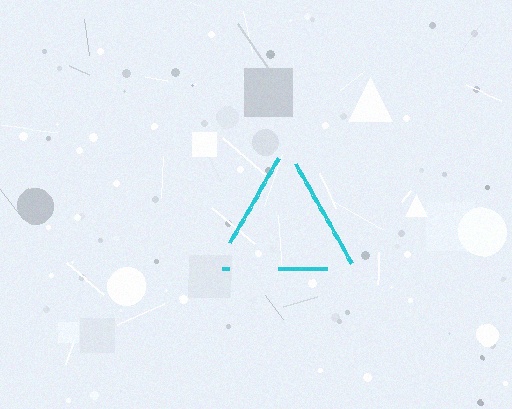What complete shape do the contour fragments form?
The contour fragments form a triangle.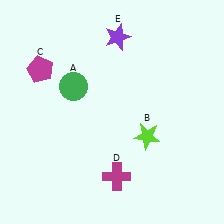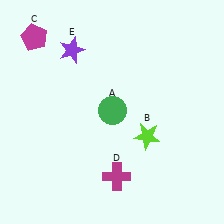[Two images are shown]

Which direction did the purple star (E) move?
The purple star (E) moved left.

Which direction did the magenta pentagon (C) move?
The magenta pentagon (C) moved up.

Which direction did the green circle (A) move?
The green circle (A) moved right.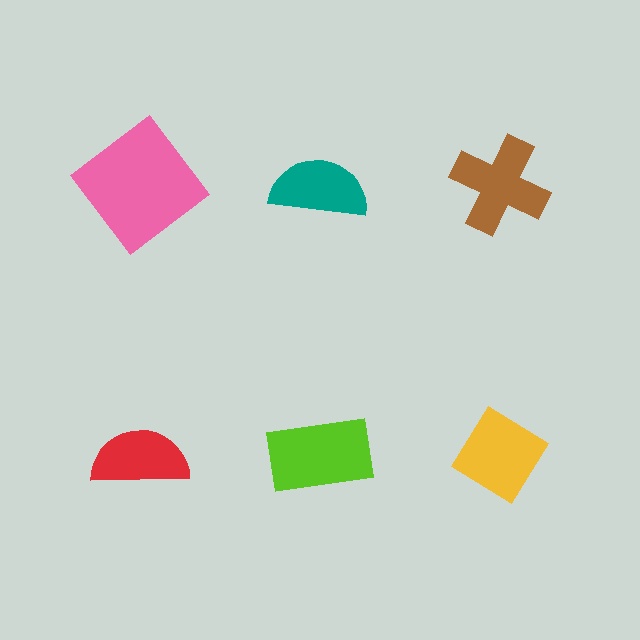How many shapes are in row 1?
3 shapes.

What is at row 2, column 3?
A yellow diamond.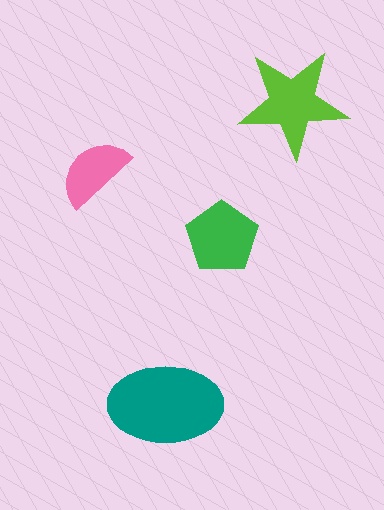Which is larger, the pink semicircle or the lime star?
The lime star.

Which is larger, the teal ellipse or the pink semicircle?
The teal ellipse.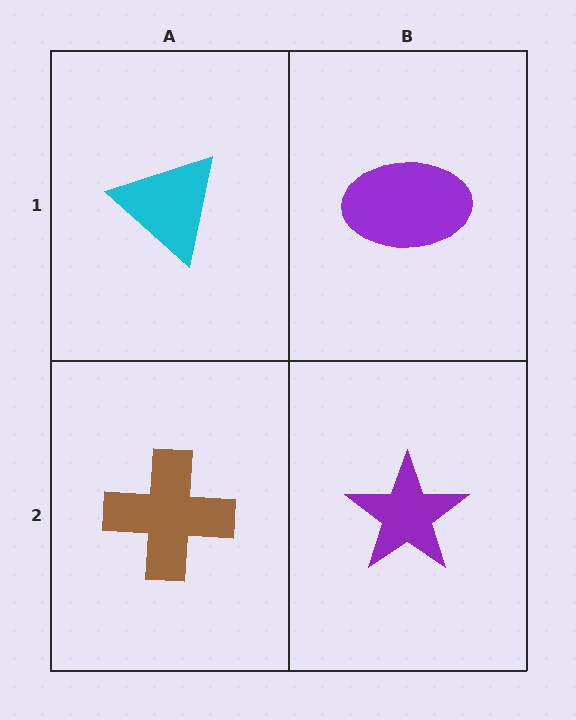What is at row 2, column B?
A purple star.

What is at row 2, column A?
A brown cross.